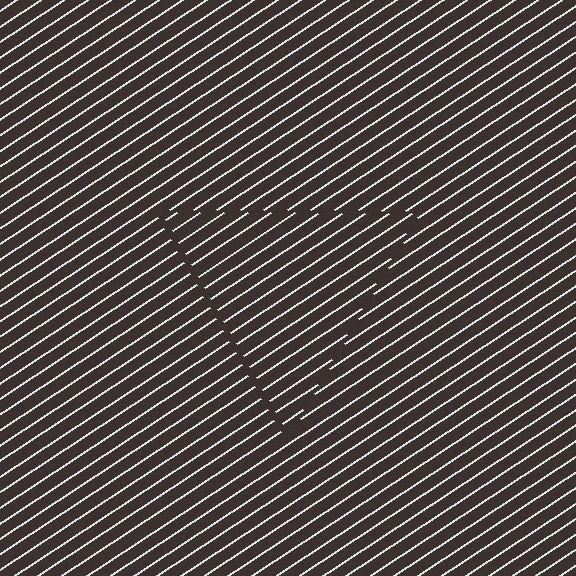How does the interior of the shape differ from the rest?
The interior of the shape contains the same grating, shifted by half a period — the contour is defined by the phase discontinuity where line-ends from the inner and outer gratings abut.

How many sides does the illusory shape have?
3 sides — the line-ends trace a triangle.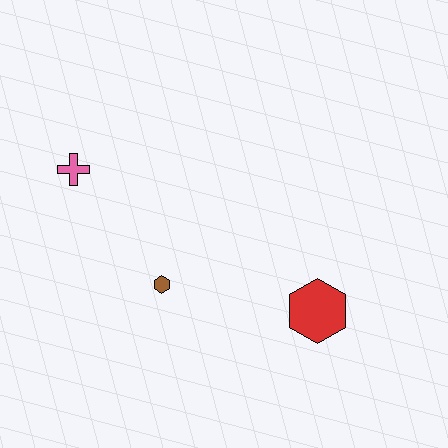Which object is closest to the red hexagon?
The brown hexagon is closest to the red hexagon.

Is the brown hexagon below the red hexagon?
No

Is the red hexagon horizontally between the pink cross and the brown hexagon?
No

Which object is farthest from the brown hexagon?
The red hexagon is farthest from the brown hexagon.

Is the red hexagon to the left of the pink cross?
No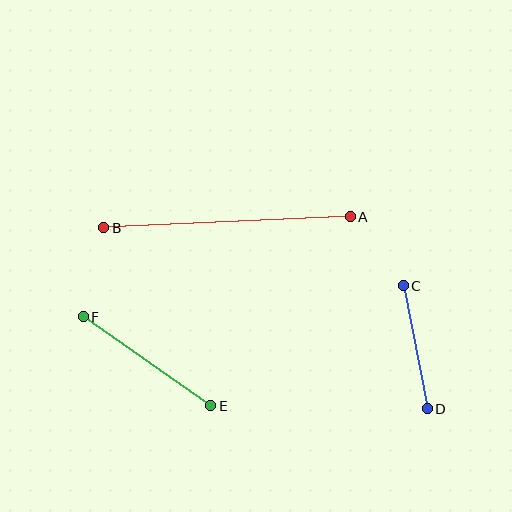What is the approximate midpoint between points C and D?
The midpoint is at approximately (415, 347) pixels.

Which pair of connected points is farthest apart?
Points A and B are farthest apart.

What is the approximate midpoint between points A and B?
The midpoint is at approximately (227, 222) pixels.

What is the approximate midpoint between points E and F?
The midpoint is at approximately (147, 361) pixels.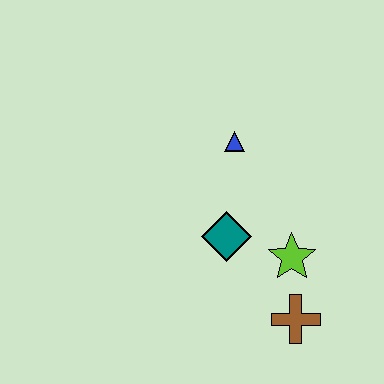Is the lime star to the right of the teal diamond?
Yes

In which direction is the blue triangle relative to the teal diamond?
The blue triangle is above the teal diamond.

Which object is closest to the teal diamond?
The lime star is closest to the teal diamond.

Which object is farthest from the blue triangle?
The brown cross is farthest from the blue triangle.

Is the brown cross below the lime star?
Yes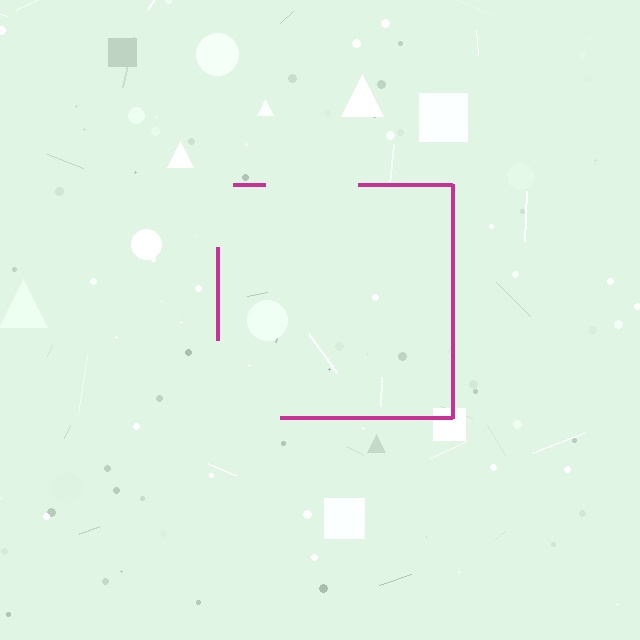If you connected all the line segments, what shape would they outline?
They would outline a square.